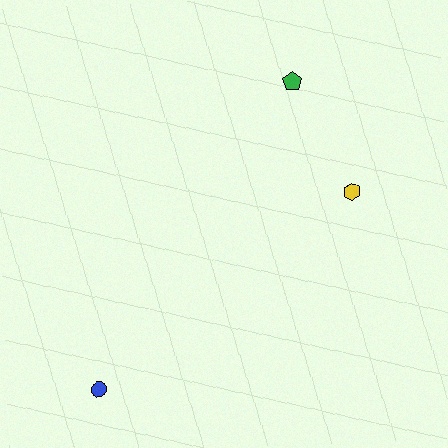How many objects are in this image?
There are 3 objects.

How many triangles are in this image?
There are no triangles.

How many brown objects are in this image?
There are no brown objects.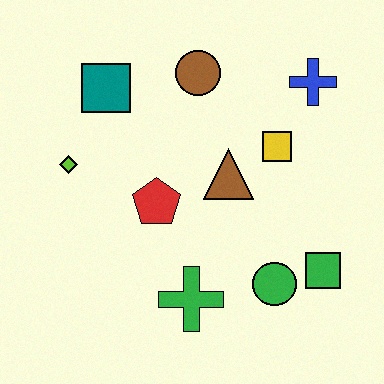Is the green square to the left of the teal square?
No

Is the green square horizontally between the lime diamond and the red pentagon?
No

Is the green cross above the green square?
No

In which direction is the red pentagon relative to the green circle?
The red pentagon is to the left of the green circle.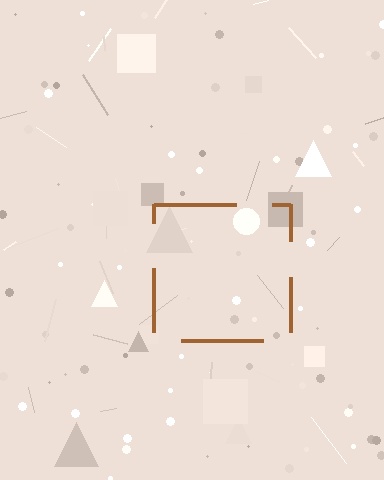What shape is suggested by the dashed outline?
The dashed outline suggests a square.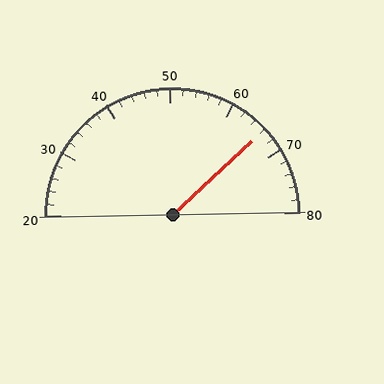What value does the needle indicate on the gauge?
The needle indicates approximately 66.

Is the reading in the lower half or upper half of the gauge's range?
The reading is in the upper half of the range (20 to 80).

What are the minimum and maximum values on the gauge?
The gauge ranges from 20 to 80.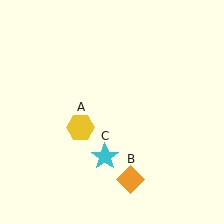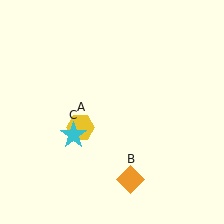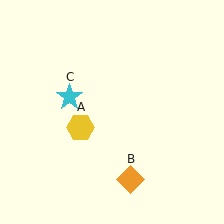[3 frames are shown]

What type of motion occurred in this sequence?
The cyan star (object C) rotated clockwise around the center of the scene.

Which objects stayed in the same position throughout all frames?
Yellow hexagon (object A) and orange diamond (object B) remained stationary.